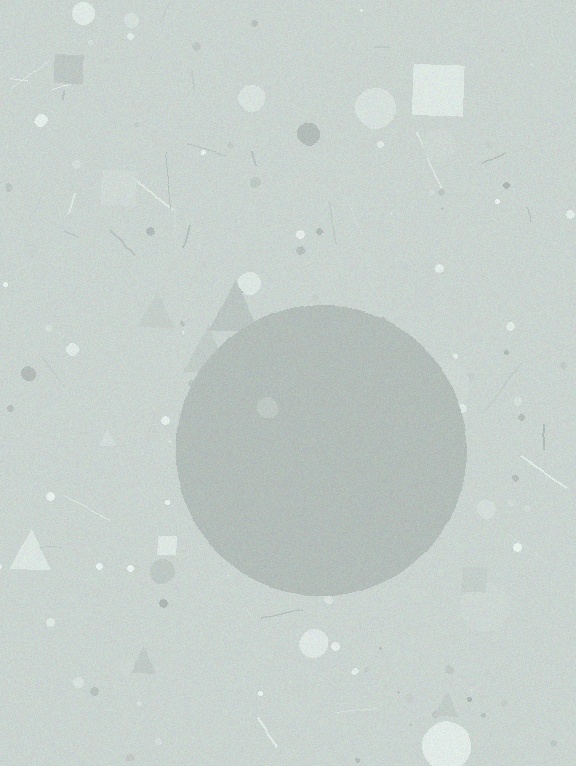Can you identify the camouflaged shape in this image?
The camouflaged shape is a circle.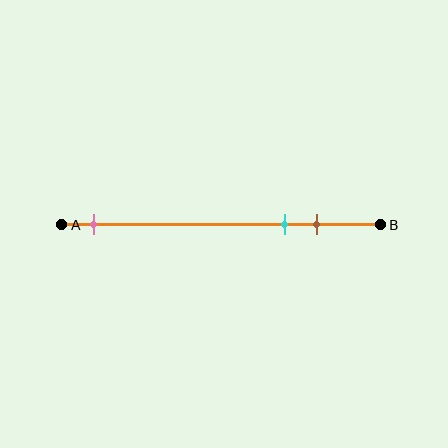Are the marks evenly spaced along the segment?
No, the marks are not evenly spaced.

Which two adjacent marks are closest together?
The cyan and brown marks are the closest adjacent pair.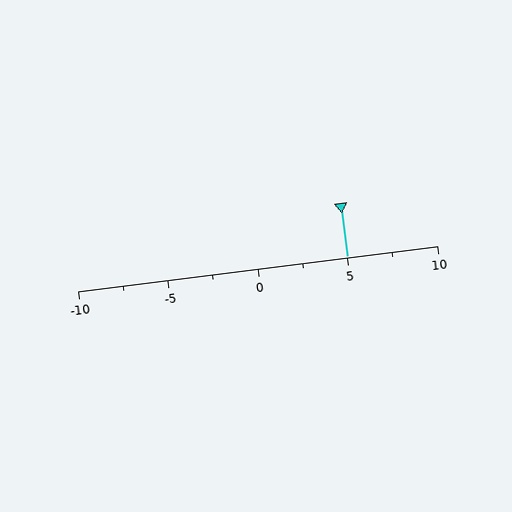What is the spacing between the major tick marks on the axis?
The major ticks are spaced 5 apart.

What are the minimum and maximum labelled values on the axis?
The axis runs from -10 to 10.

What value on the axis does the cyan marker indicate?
The marker indicates approximately 5.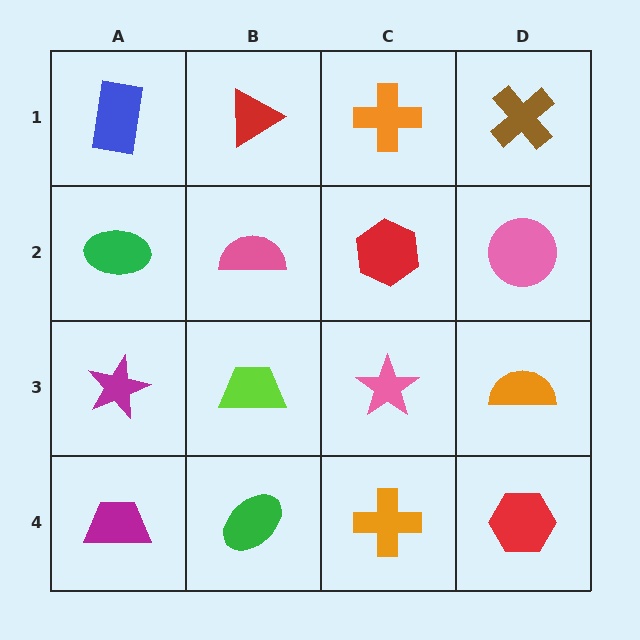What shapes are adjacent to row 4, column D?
An orange semicircle (row 3, column D), an orange cross (row 4, column C).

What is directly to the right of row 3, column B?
A pink star.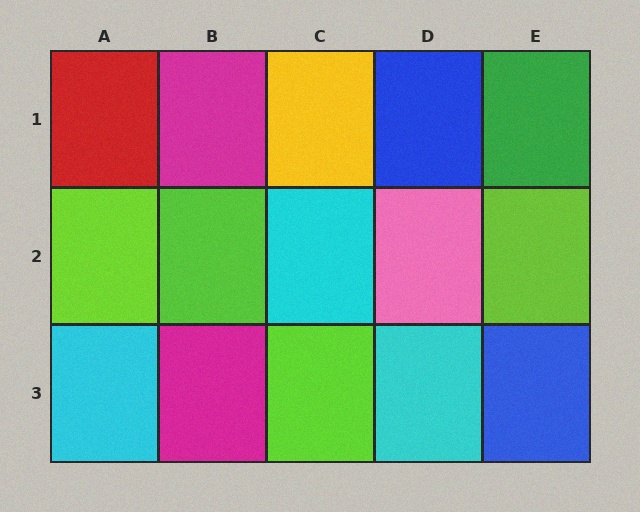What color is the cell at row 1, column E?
Green.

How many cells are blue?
2 cells are blue.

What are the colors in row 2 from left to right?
Lime, lime, cyan, pink, lime.